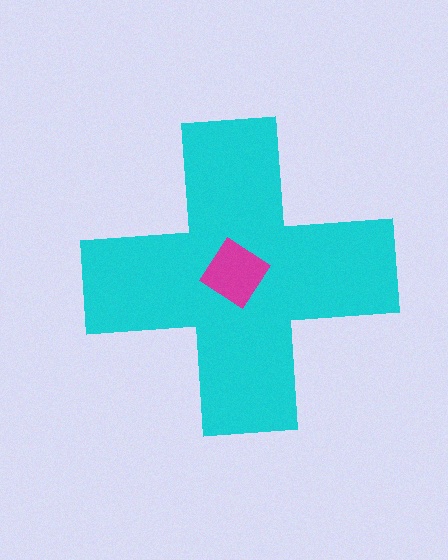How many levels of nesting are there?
2.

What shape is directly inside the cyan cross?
The magenta diamond.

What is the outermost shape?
The cyan cross.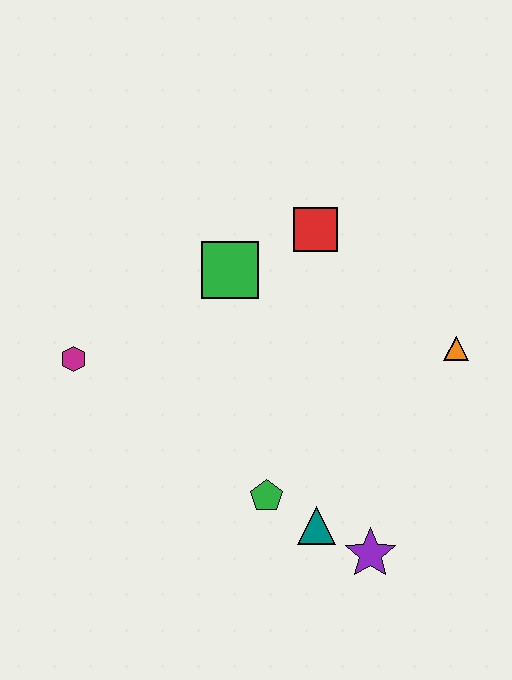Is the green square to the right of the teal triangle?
No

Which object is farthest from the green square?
The purple star is farthest from the green square.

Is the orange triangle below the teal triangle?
No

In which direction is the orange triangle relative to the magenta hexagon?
The orange triangle is to the right of the magenta hexagon.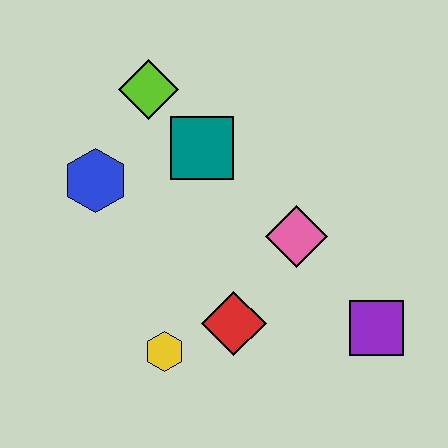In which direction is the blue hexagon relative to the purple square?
The blue hexagon is to the left of the purple square.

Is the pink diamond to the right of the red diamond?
Yes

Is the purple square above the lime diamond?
No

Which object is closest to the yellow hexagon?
The red diamond is closest to the yellow hexagon.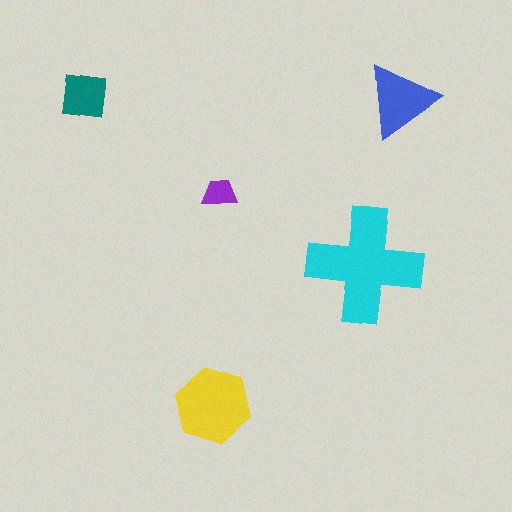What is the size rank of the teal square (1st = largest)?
4th.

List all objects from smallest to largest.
The purple trapezoid, the teal square, the blue triangle, the yellow hexagon, the cyan cross.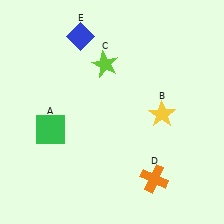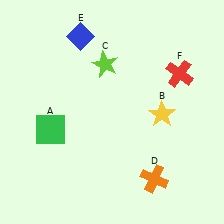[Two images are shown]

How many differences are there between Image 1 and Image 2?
There is 1 difference between the two images.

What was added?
A red cross (F) was added in Image 2.